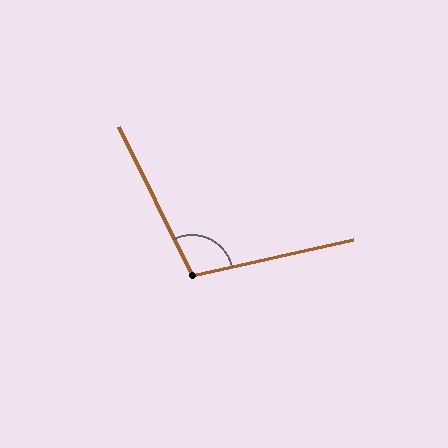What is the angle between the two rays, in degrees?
Approximately 103 degrees.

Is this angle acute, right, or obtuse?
It is obtuse.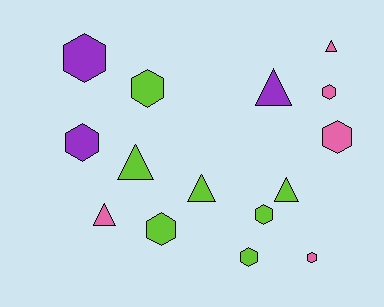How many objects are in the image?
There are 15 objects.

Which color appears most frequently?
Lime, with 7 objects.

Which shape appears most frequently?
Hexagon, with 9 objects.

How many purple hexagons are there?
There are 2 purple hexagons.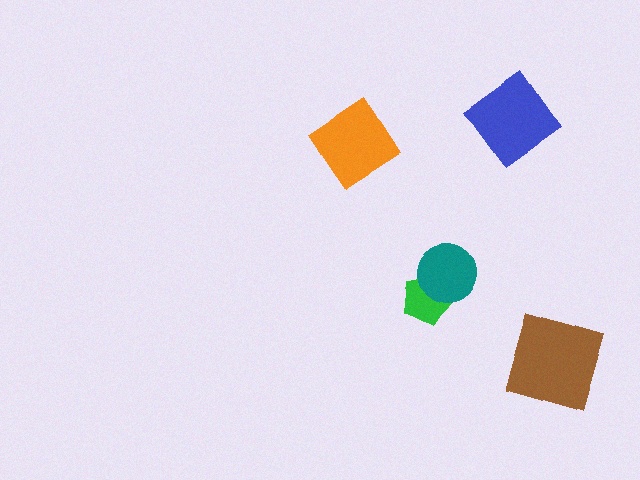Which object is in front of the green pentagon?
The teal circle is in front of the green pentagon.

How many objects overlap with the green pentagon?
1 object overlaps with the green pentagon.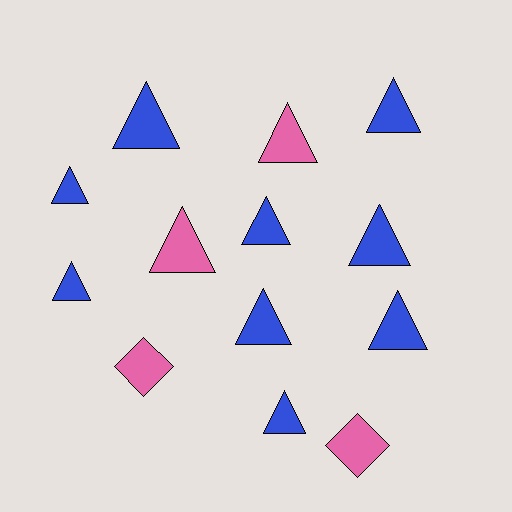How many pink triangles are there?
There are 2 pink triangles.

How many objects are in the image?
There are 13 objects.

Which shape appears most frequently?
Triangle, with 11 objects.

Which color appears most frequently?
Blue, with 9 objects.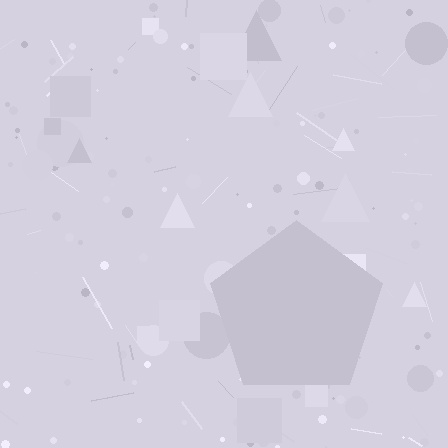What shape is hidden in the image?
A pentagon is hidden in the image.